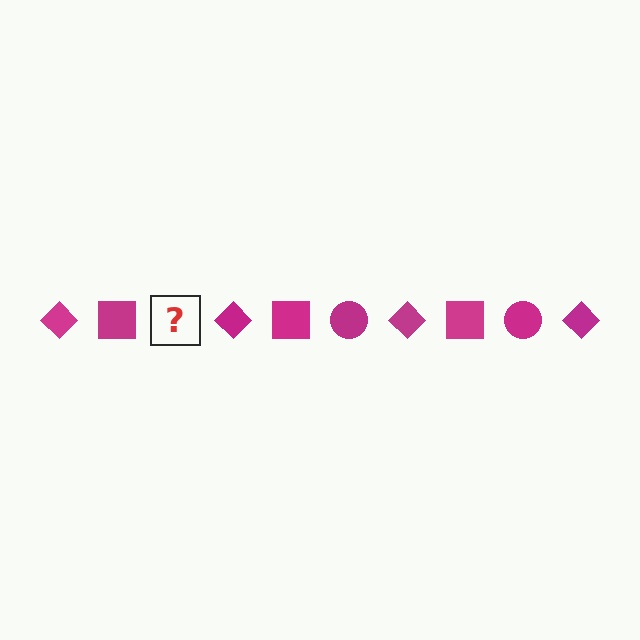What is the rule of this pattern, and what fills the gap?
The rule is that the pattern cycles through diamond, square, circle shapes in magenta. The gap should be filled with a magenta circle.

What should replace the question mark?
The question mark should be replaced with a magenta circle.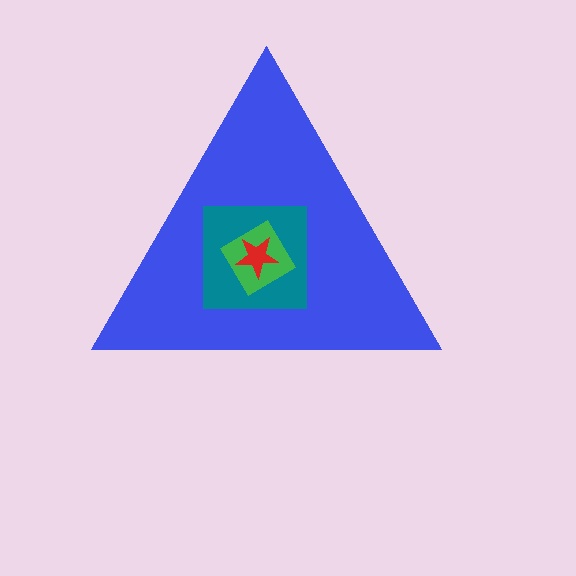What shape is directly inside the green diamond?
The red star.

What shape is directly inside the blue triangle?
The teal square.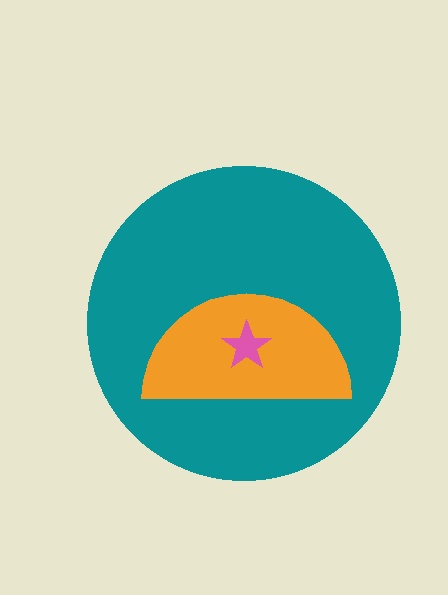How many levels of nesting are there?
3.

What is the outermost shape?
The teal circle.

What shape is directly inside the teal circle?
The orange semicircle.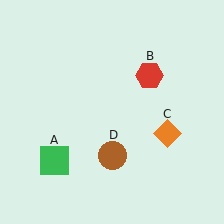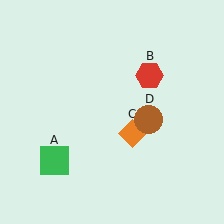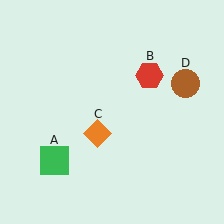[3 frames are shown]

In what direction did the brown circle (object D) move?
The brown circle (object D) moved up and to the right.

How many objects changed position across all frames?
2 objects changed position: orange diamond (object C), brown circle (object D).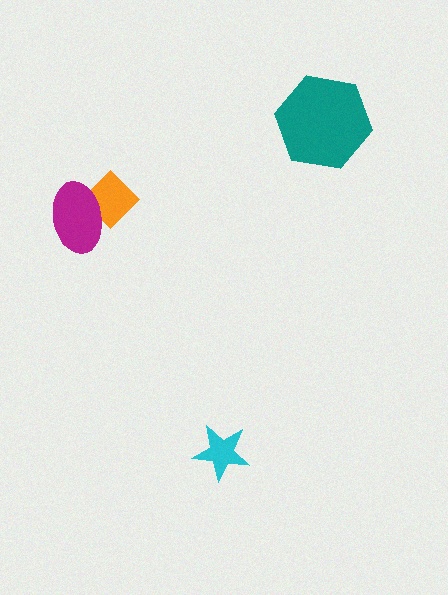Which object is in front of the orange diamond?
The magenta ellipse is in front of the orange diamond.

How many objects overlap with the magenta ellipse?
1 object overlaps with the magenta ellipse.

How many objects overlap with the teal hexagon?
0 objects overlap with the teal hexagon.